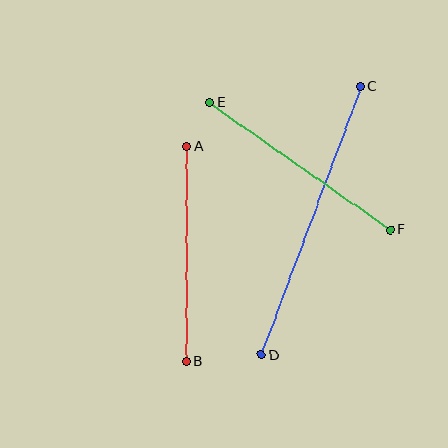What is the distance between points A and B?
The distance is approximately 215 pixels.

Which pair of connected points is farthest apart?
Points C and D are farthest apart.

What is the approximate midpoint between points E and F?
The midpoint is at approximately (300, 166) pixels.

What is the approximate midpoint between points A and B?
The midpoint is at approximately (186, 254) pixels.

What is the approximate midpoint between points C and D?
The midpoint is at approximately (311, 221) pixels.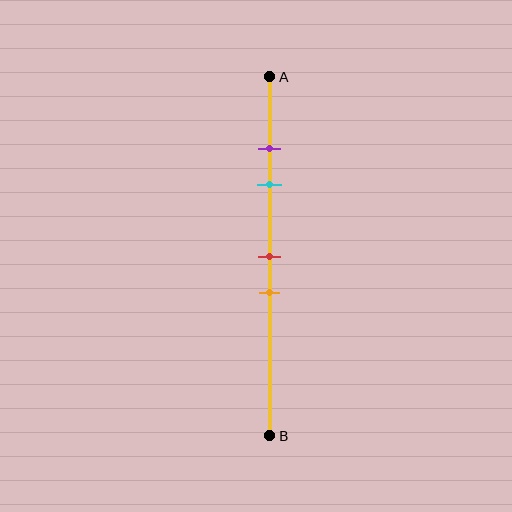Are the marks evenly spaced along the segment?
No, the marks are not evenly spaced.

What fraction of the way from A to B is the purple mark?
The purple mark is approximately 20% (0.2) of the way from A to B.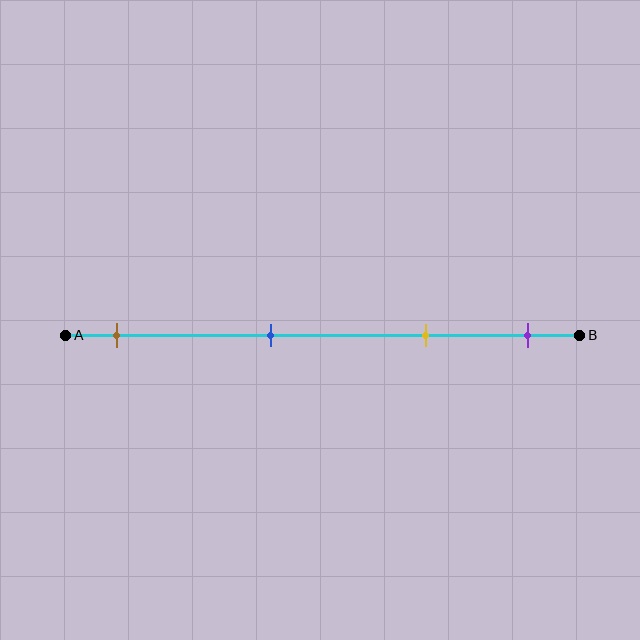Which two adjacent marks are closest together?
The yellow and purple marks are the closest adjacent pair.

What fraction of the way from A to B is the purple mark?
The purple mark is approximately 90% (0.9) of the way from A to B.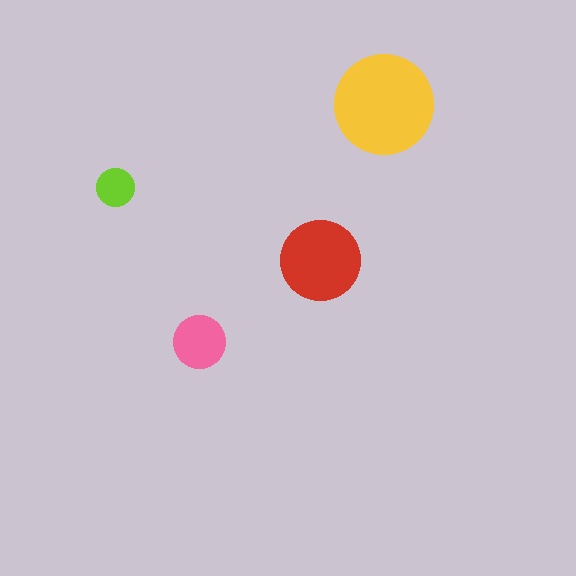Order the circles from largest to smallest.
the yellow one, the red one, the pink one, the lime one.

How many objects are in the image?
There are 4 objects in the image.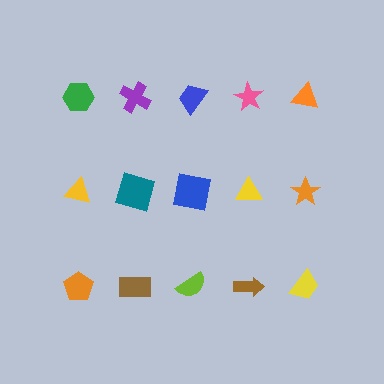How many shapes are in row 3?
5 shapes.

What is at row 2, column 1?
A yellow triangle.